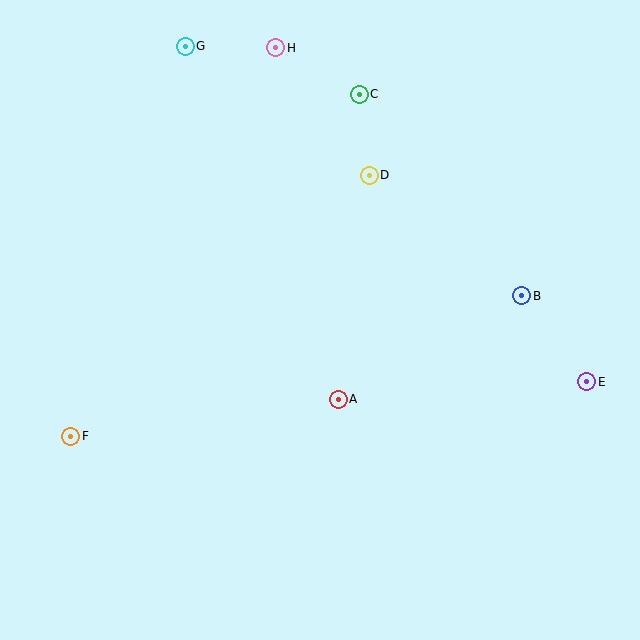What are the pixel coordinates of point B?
Point B is at (522, 296).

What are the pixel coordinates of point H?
Point H is at (276, 48).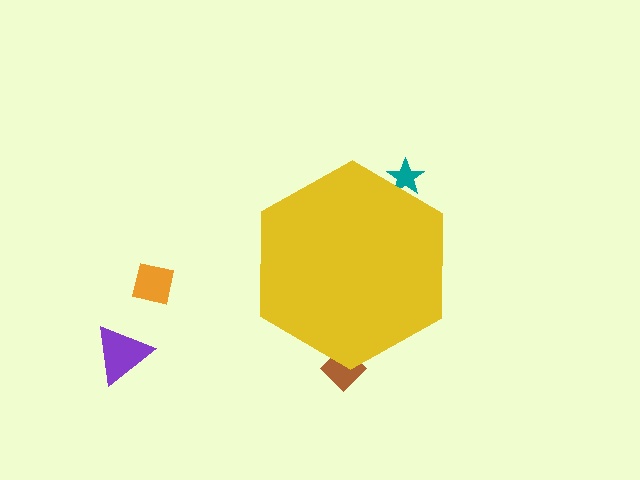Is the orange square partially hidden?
No, the orange square is fully visible.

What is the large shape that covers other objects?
A yellow hexagon.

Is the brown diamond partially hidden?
Yes, the brown diamond is partially hidden behind the yellow hexagon.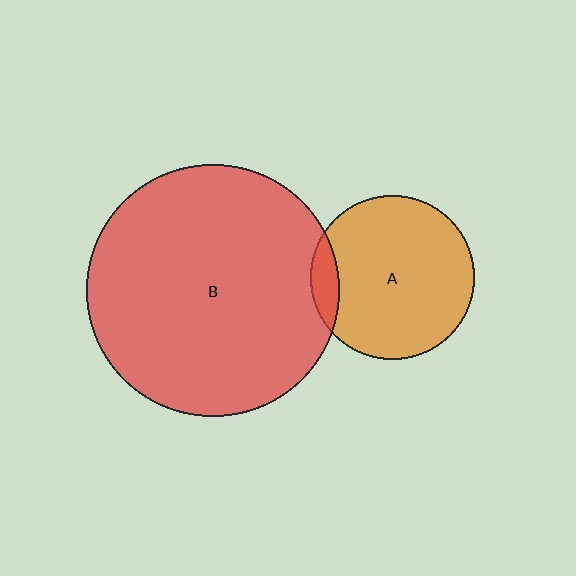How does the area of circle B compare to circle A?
Approximately 2.4 times.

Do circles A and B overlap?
Yes.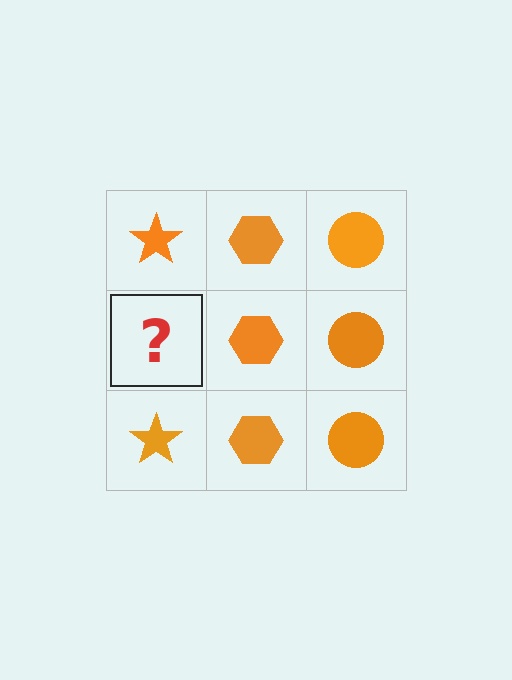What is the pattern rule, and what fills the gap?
The rule is that each column has a consistent shape. The gap should be filled with an orange star.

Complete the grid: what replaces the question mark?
The question mark should be replaced with an orange star.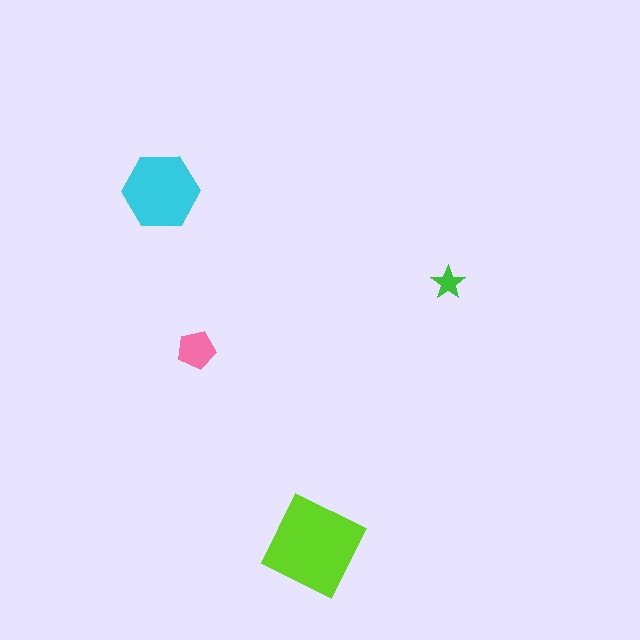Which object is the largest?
The lime diamond.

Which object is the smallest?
The green star.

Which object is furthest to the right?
The green star is rightmost.